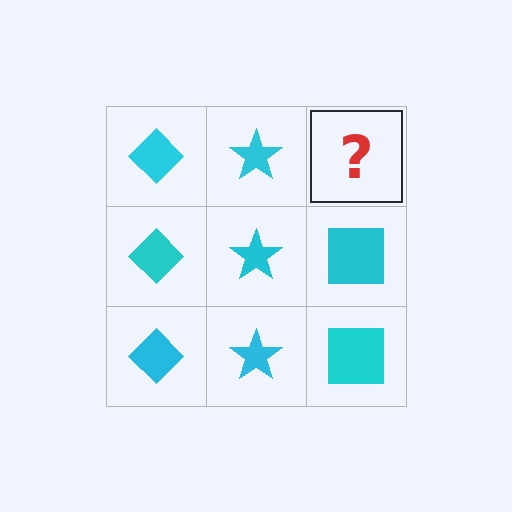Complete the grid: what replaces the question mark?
The question mark should be replaced with a cyan square.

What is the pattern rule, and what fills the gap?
The rule is that each column has a consistent shape. The gap should be filled with a cyan square.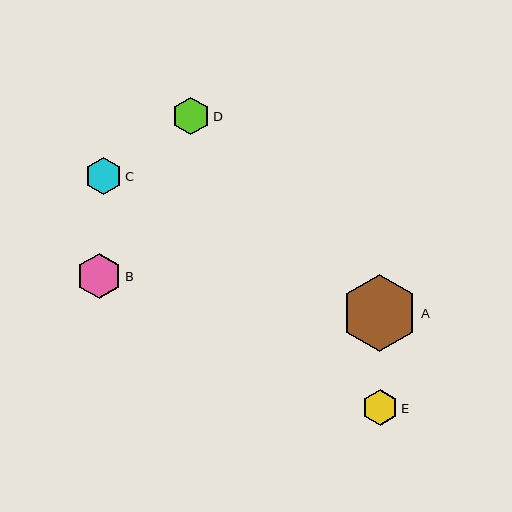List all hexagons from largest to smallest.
From largest to smallest: A, B, D, C, E.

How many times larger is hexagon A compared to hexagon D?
Hexagon A is approximately 2.1 times the size of hexagon D.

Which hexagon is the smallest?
Hexagon E is the smallest with a size of approximately 36 pixels.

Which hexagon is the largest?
Hexagon A is the largest with a size of approximately 77 pixels.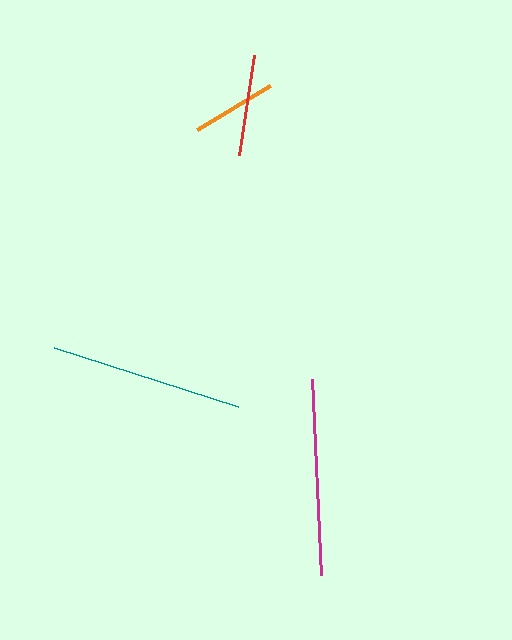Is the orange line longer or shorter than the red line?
The red line is longer than the orange line.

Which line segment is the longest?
The magenta line is the longest at approximately 196 pixels.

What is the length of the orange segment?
The orange segment is approximately 85 pixels long.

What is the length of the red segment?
The red segment is approximately 101 pixels long.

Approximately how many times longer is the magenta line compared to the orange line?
The magenta line is approximately 2.3 times the length of the orange line.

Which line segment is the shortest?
The orange line is the shortest at approximately 85 pixels.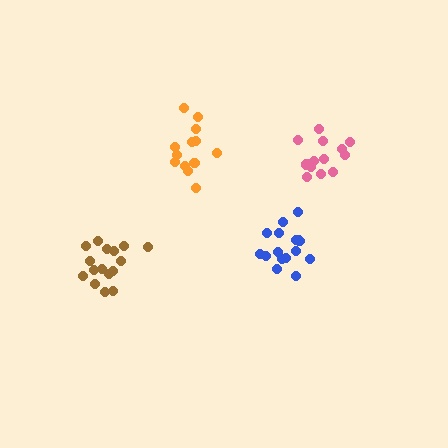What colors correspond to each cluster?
The clusters are colored: orange, blue, pink, brown.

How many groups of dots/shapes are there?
There are 4 groups.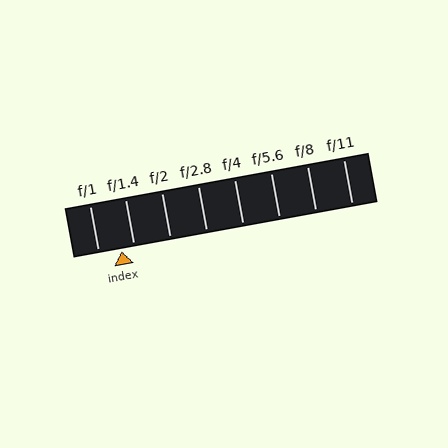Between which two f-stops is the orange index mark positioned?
The index mark is between f/1 and f/1.4.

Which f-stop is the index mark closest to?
The index mark is closest to f/1.4.